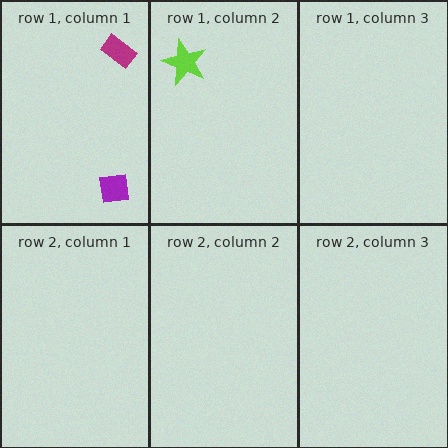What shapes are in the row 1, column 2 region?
The lime star.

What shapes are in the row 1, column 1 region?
The magenta rectangle, the purple square.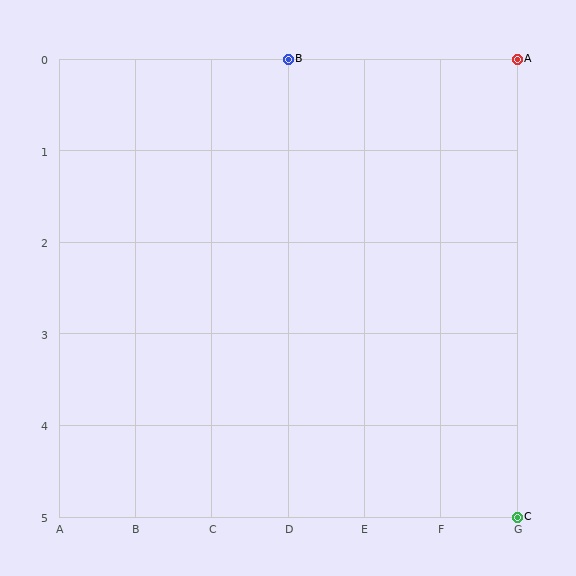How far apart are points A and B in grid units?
Points A and B are 3 columns apart.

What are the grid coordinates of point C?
Point C is at grid coordinates (G, 5).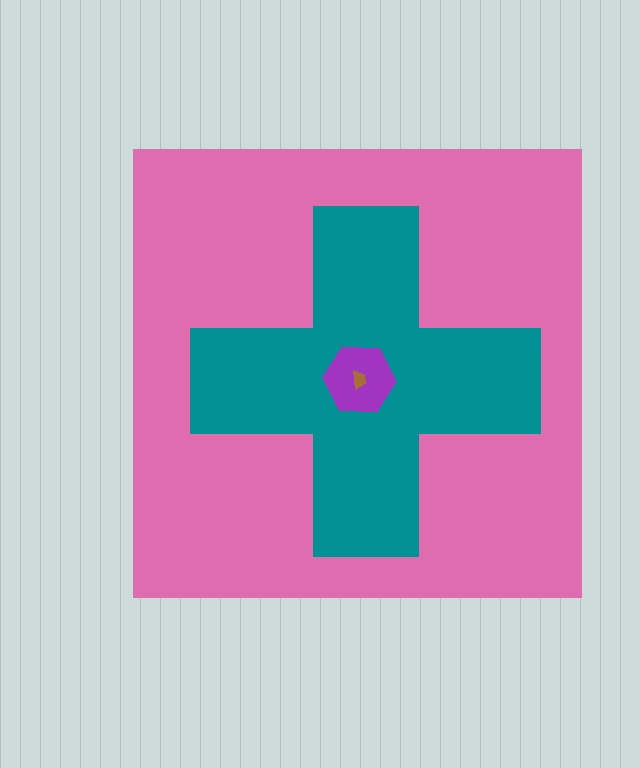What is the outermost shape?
The pink square.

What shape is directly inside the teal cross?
The purple hexagon.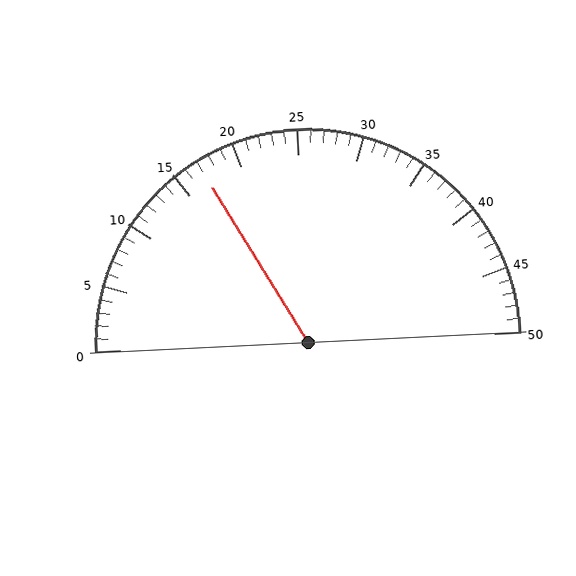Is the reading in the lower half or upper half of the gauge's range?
The reading is in the lower half of the range (0 to 50).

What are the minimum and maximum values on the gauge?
The gauge ranges from 0 to 50.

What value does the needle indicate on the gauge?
The needle indicates approximately 17.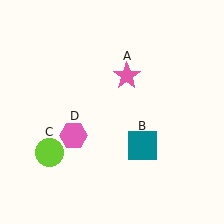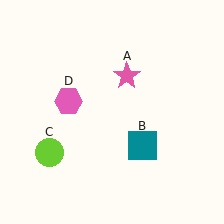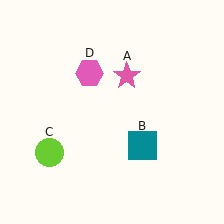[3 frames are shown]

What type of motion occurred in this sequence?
The pink hexagon (object D) rotated clockwise around the center of the scene.